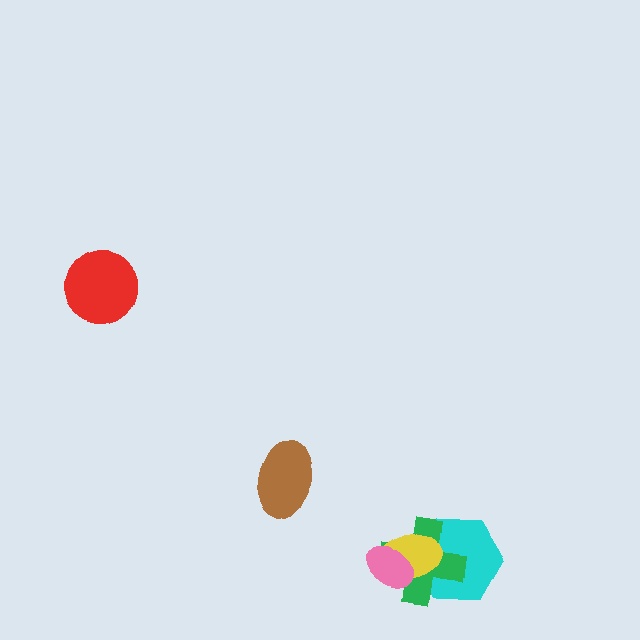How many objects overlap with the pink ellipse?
2 objects overlap with the pink ellipse.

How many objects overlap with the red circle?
0 objects overlap with the red circle.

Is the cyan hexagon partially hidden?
Yes, it is partially covered by another shape.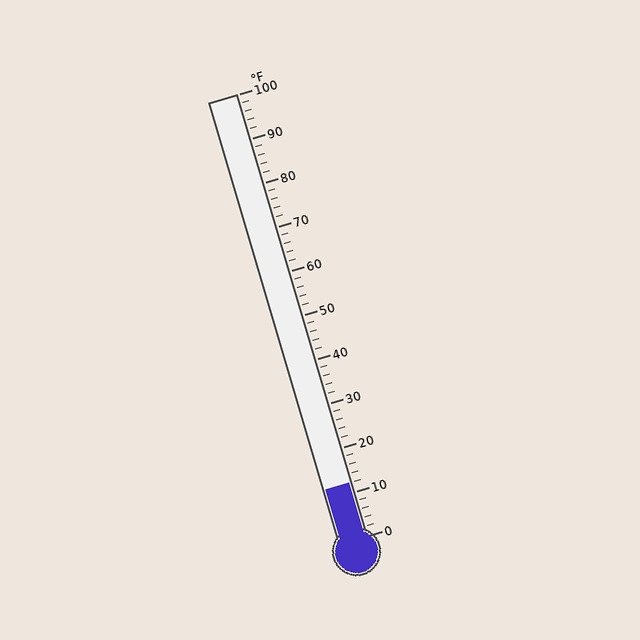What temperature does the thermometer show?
The thermometer shows approximately 12°F.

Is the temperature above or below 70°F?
The temperature is below 70°F.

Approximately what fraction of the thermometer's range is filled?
The thermometer is filled to approximately 10% of its range.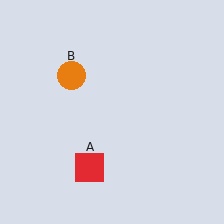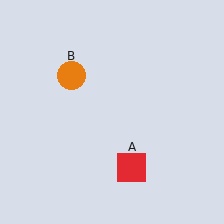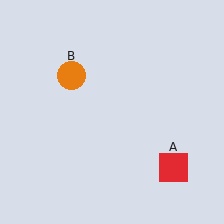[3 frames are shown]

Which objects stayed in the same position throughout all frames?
Orange circle (object B) remained stationary.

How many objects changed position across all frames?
1 object changed position: red square (object A).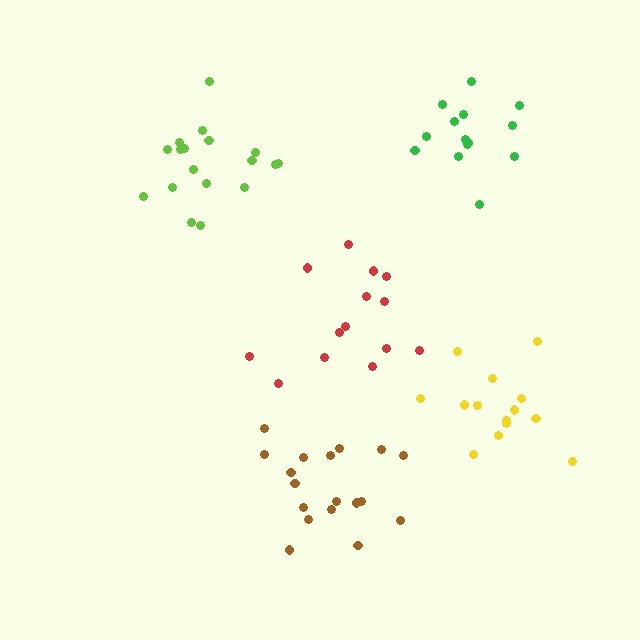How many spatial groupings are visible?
There are 5 spatial groupings.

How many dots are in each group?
Group 1: 18 dots, Group 2: 14 dots, Group 3: 14 dots, Group 4: 18 dots, Group 5: 14 dots (78 total).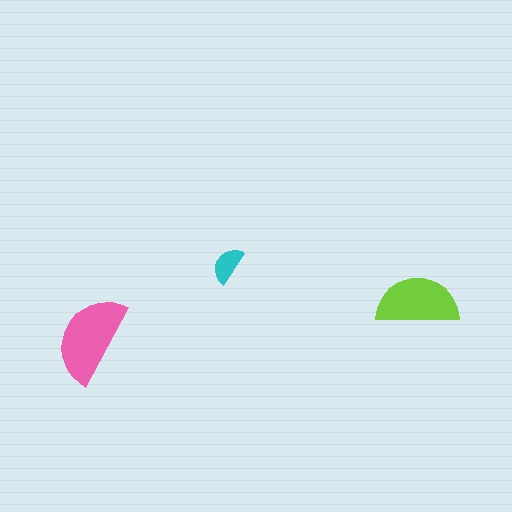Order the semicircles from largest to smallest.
the pink one, the lime one, the cyan one.